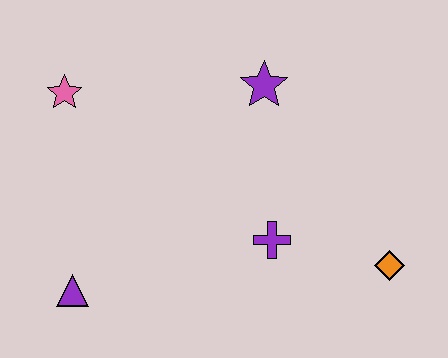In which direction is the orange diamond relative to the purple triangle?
The orange diamond is to the right of the purple triangle.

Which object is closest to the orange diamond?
The purple cross is closest to the orange diamond.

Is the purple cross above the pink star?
No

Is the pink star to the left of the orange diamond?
Yes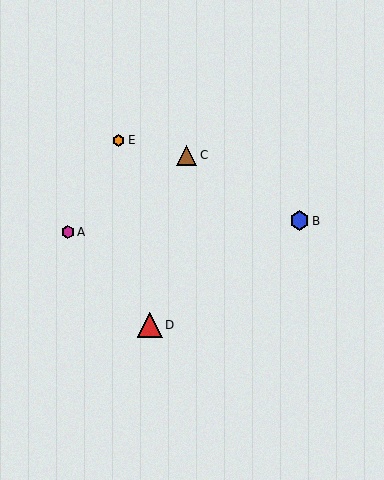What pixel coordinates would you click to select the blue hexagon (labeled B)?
Click at (299, 221) to select the blue hexagon B.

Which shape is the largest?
The red triangle (labeled D) is the largest.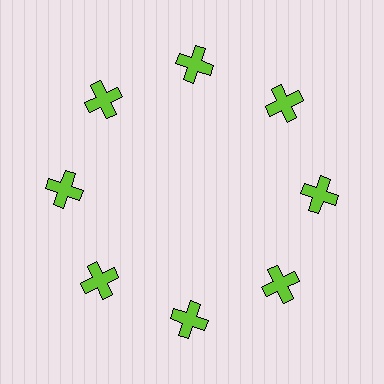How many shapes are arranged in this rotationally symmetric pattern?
There are 8 shapes, arranged in 8 groups of 1.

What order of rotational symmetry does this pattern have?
This pattern has 8-fold rotational symmetry.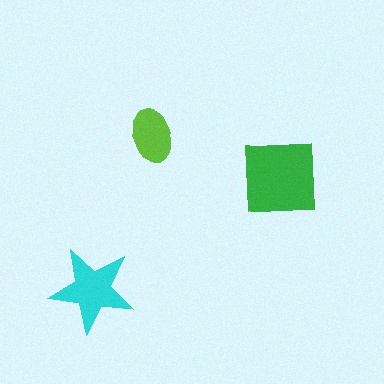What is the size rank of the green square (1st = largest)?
1st.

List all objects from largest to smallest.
The green square, the cyan star, the lime ellipse.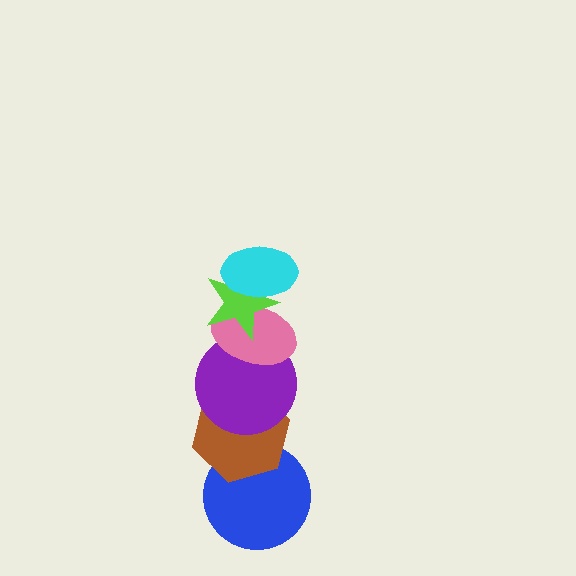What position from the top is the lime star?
The lime star is 2nd from the top.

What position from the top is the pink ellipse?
The pink ellipse is 3rd from the top.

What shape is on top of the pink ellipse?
The lime star is on top of the pink ellipse.